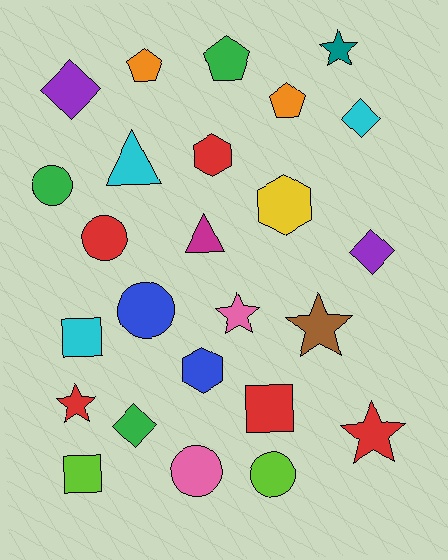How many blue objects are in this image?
There are 2 blue objects.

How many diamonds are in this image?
There are 4 diamonds.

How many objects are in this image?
There are 25 objects.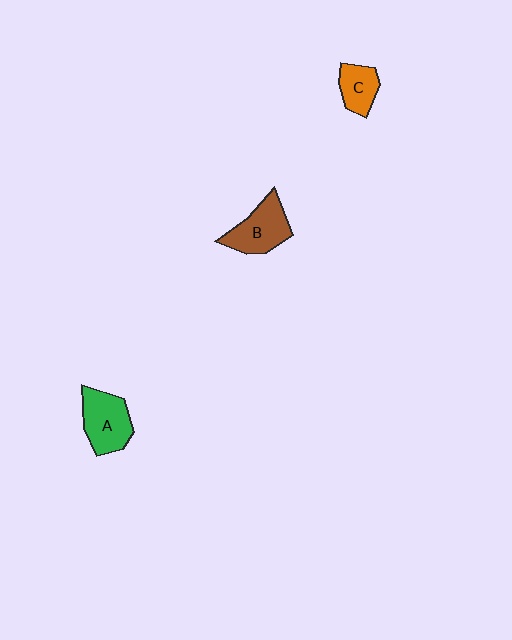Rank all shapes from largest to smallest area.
From largest to smallest: A (green), B (brown), C (orange).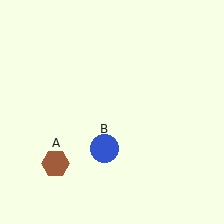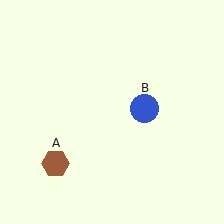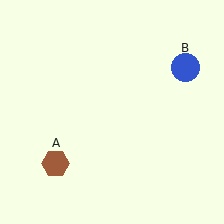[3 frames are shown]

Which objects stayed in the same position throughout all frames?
Brown hexagon (object A) remained stationary.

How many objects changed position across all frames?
1 object changed position: blue circle (object B).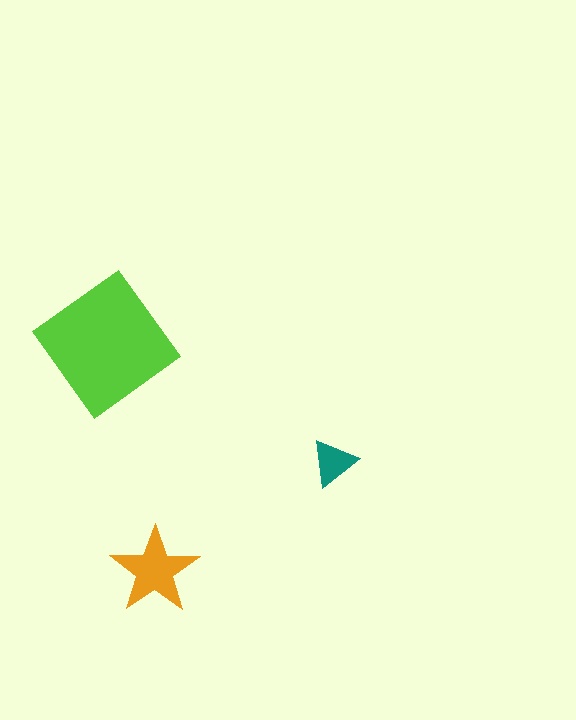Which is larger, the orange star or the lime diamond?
The lime diamond.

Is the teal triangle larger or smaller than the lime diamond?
Smaller.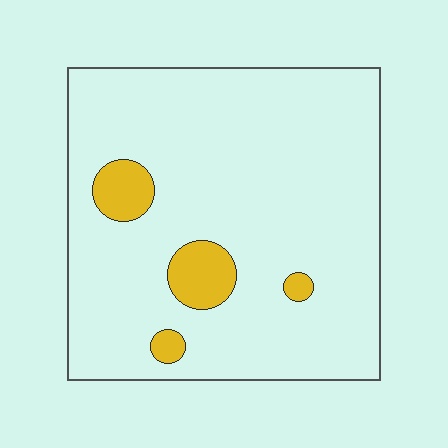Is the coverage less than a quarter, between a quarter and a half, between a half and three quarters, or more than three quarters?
Less than a quarter.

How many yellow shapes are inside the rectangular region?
4.